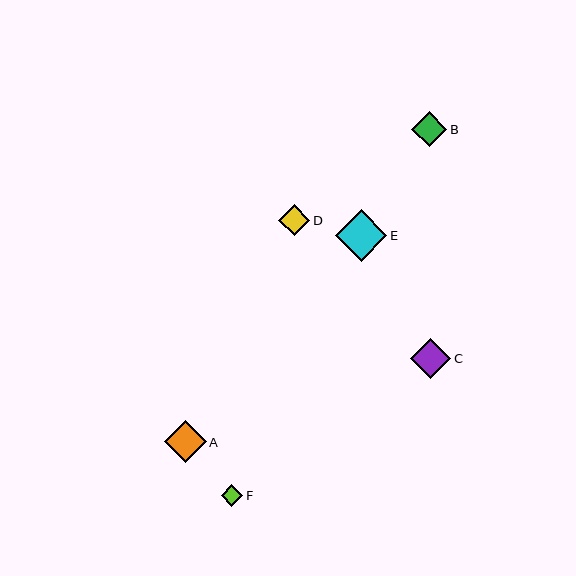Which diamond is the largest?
Diamond E is the largest with a size of approximately 52 pixels.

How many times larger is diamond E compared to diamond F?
Diamond E is approximately 2.4 times the size of diamond F.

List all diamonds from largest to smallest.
From largest to smallest: E, A, C, B, D, F.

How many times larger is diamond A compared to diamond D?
Diamond A is approximately 1.3 times the size of diamond D.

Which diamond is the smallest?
Diamond F is the smallest with a size of approximately 22 pixels.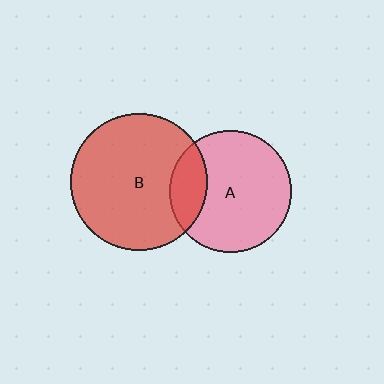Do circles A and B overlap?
Yes.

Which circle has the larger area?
Circle B (red).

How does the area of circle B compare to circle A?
Approximately 1.3 times.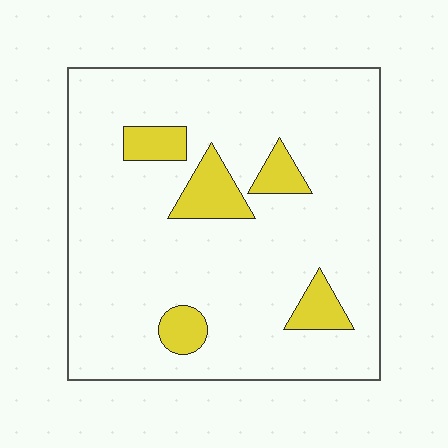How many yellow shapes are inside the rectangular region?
5.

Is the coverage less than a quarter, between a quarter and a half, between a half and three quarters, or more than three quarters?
Less than a quarter.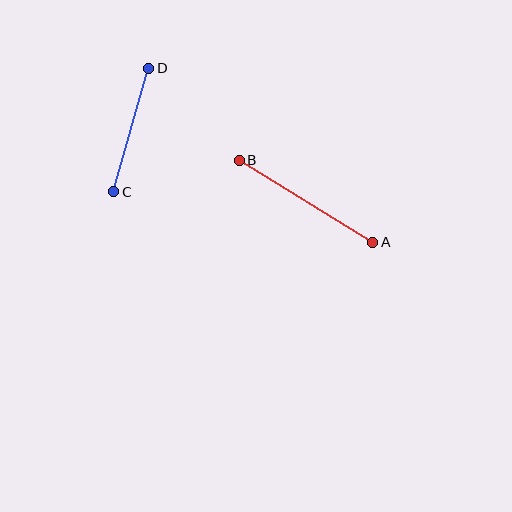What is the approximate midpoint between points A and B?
The midpoint is at approximately (306, 201) pixels.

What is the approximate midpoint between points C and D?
The midpoint is at approximately (131, 130) pixels.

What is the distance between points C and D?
The distance is approximately 129 pixels.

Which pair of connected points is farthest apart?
Points A and B are farthest apart.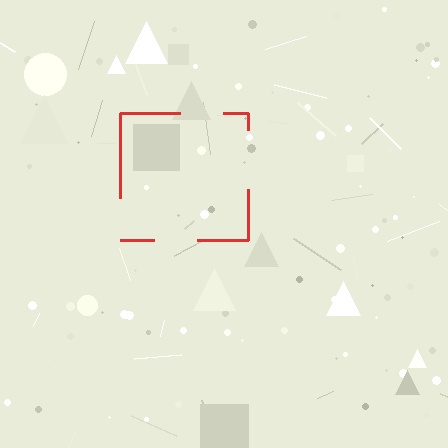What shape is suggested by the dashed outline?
The dashed outline suggests a square.